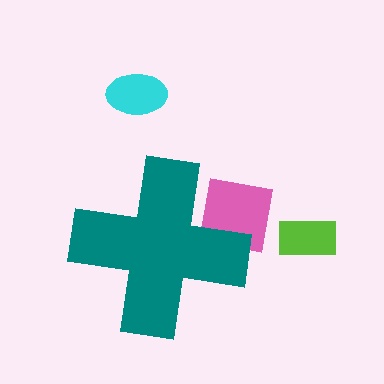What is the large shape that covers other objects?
A teal cross.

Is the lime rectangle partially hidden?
No, the lime rectangle is fully visible.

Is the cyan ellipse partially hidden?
No, the cyan ellipse is fully visible.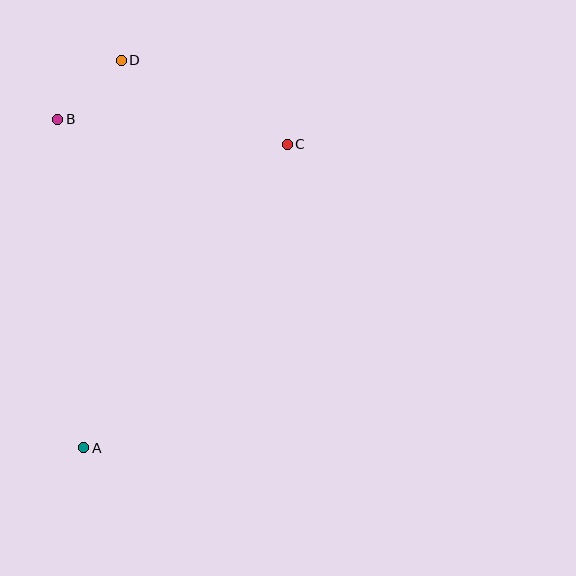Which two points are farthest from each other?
Points A and D are farthest from each other.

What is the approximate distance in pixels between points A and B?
The distance between A and B is approximately 330 pixels.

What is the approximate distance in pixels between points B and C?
The distance between B and C is approximately 231 pixels.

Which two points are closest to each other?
Points B and D are closest to each other.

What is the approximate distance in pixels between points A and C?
The distance between A and C is approximately 366 pixels.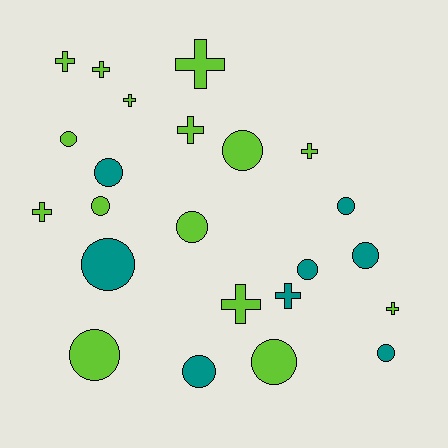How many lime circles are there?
There are 6 lime circles.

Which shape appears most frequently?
Circle, with 13 objects.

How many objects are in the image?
There are 23 objects.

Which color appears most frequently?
Lime, with 15 objects.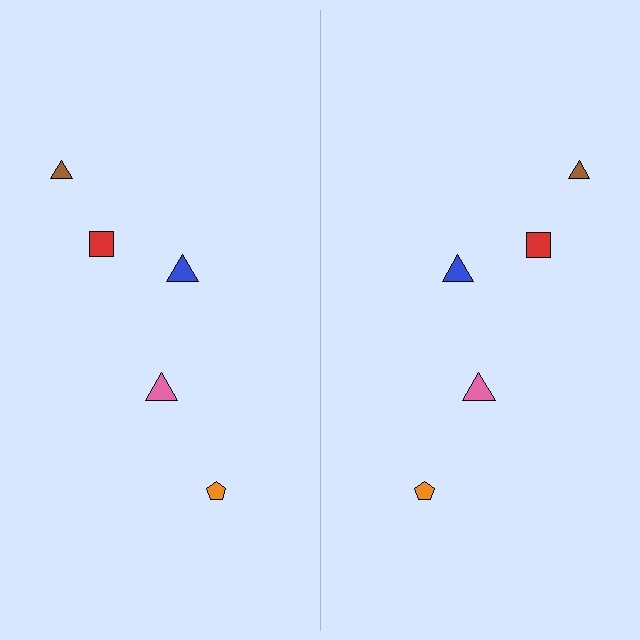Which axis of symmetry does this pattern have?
The pattern has a vertical axis of symmetry running through the center of the image.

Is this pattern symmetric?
Yes, this pattern has bilateral (reflection) symmetry.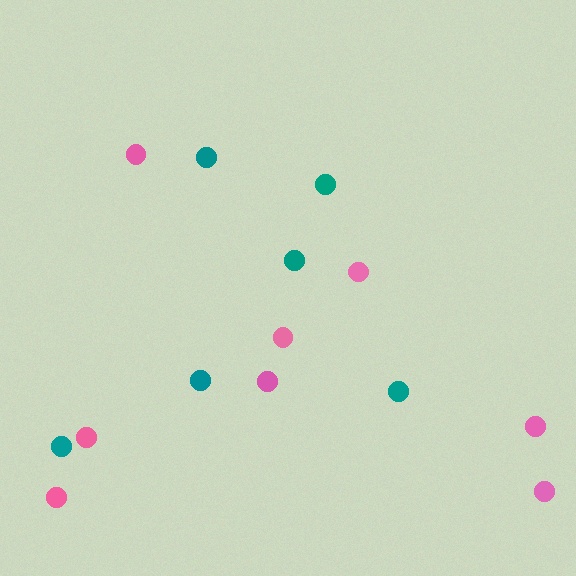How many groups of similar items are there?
There are 2 groups: one group of pink circles (8) and one group of teal circles (6).